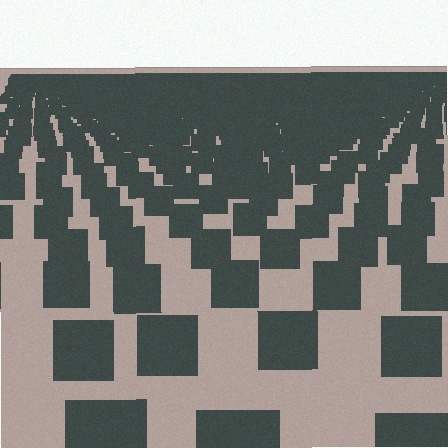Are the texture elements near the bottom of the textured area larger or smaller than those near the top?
Larger. Near the bottom, elements are closer to the viewer and appear at a bigger on-screen size.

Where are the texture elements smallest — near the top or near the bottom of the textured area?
Near the top.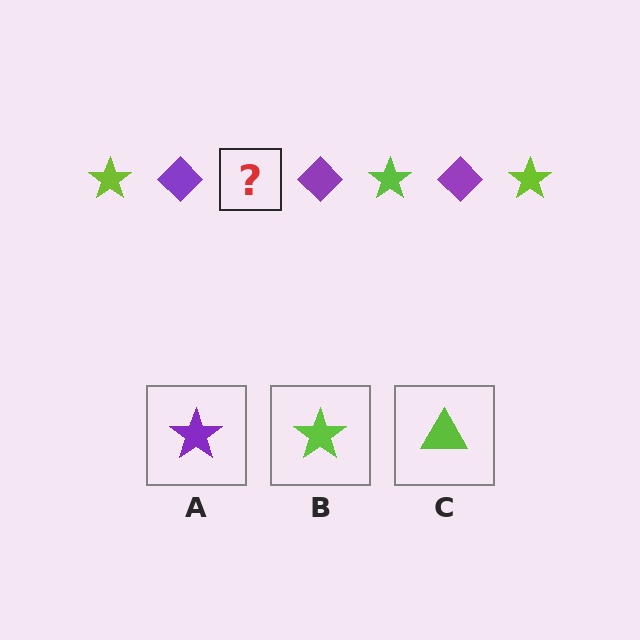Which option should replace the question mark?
Option B.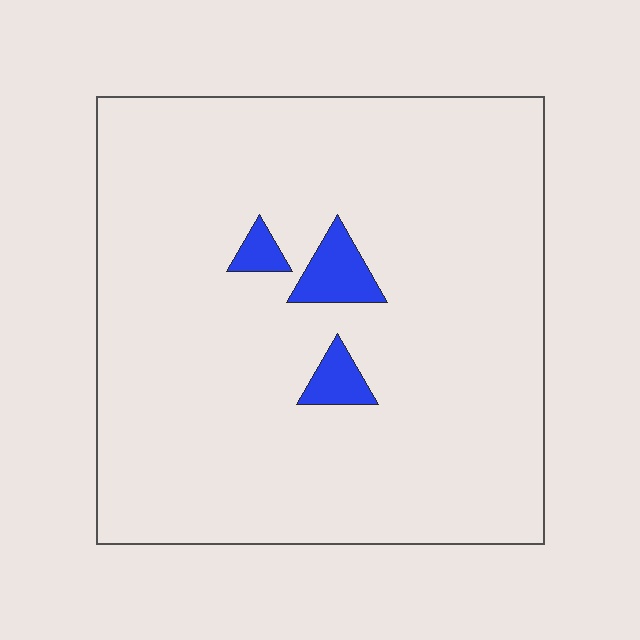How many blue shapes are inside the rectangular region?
3.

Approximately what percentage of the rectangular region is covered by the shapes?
Approximately 5%.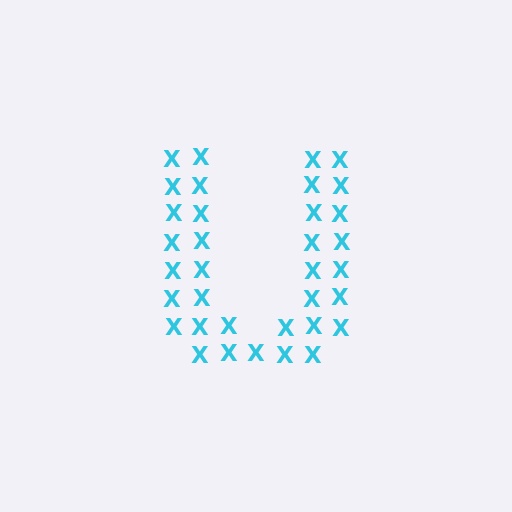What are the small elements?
The small elements are letter X's.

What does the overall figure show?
The overall figure shows the letter U.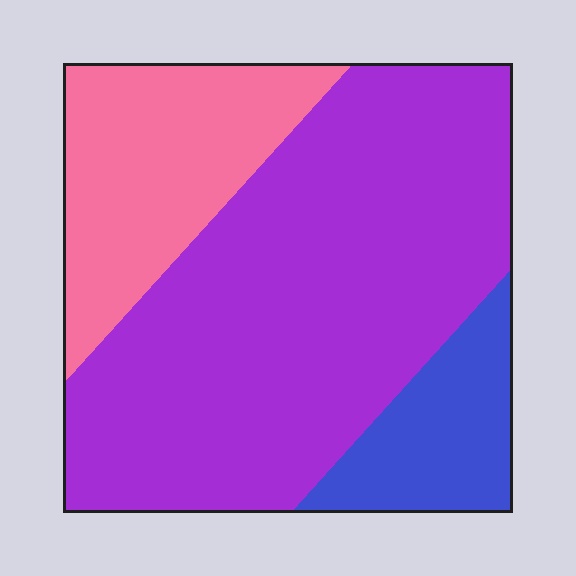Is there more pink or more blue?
Pink.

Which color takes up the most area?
Purple, at roughly 65%.